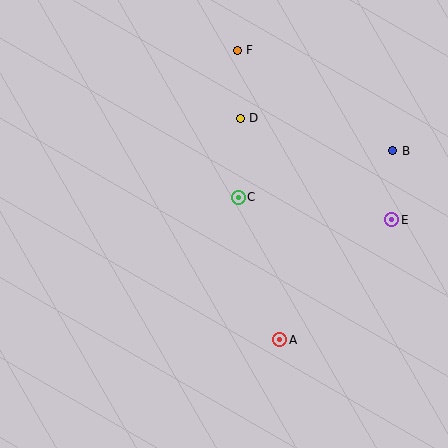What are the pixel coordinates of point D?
Point D is at (240, 119).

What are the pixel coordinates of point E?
Point E is at (392, 220).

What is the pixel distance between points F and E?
The distance between F and E is 229 pixels.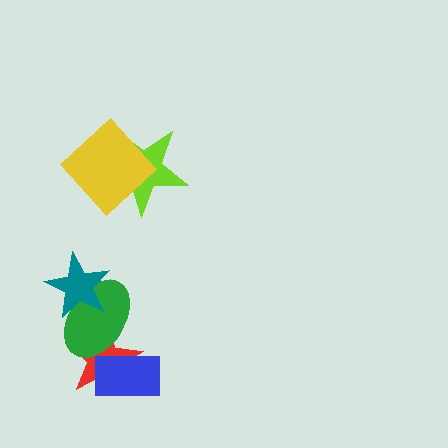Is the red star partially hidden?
Yes, it is partially covered by another shape.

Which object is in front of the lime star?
The yellow diamond is in front of the lime star.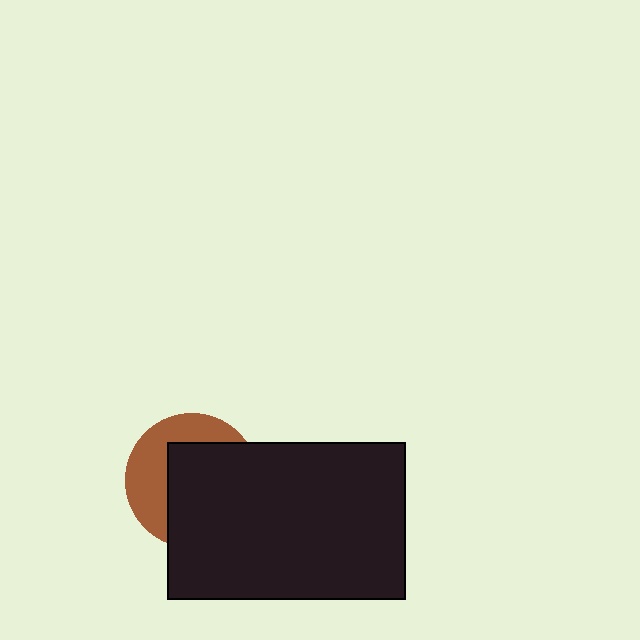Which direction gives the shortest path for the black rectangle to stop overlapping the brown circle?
Moving toward the lower-right gives the shortest separation.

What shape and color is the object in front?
The object in front is a black rectangle.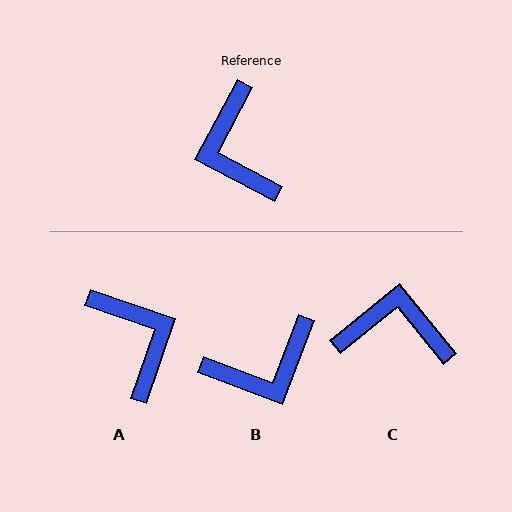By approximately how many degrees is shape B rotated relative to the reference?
Approximately 97 degrees counter-clockwise.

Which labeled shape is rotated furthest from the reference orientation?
A, about 171 degrees away.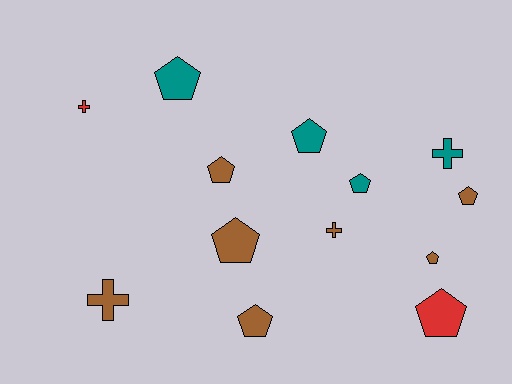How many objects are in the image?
There are 13 objects.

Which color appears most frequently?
Brown, with 7 objects.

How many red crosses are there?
There is 1 red cross.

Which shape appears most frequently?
Pentagon, with 9 objects.